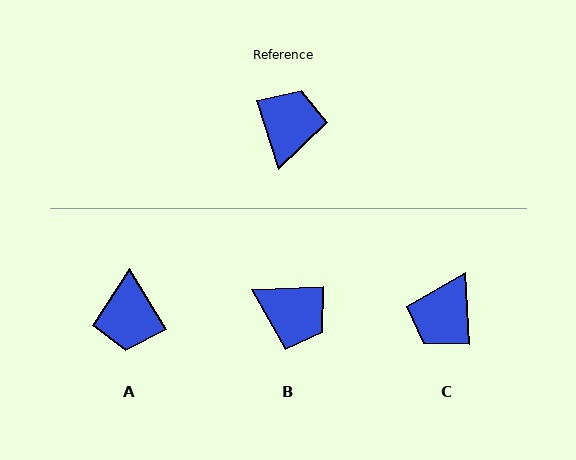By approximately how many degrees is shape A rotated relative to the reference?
Approximately 166 degrees clockwise.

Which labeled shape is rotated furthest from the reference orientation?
A, about 166 degrees away.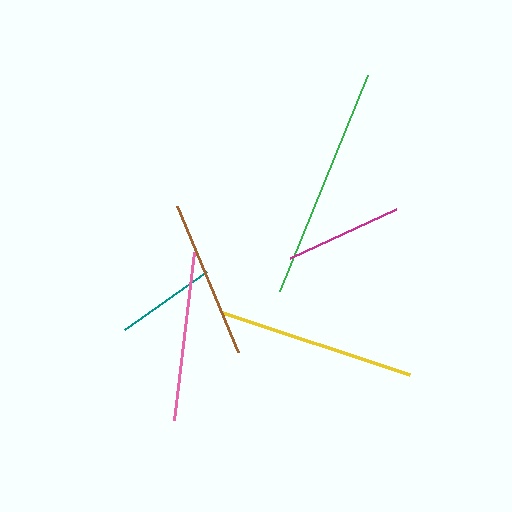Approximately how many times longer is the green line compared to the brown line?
The green line is approximately 1.5 times the length of the brown line.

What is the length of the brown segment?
The brown segment is approximately 158 pixels long.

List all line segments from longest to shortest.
From longest to shortest: green, yellow, pink, brown, magenta, teal.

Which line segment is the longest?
The green line is the longest at approximately 233 pixels.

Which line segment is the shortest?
The teal line is the shortest at approximately 101 pixels.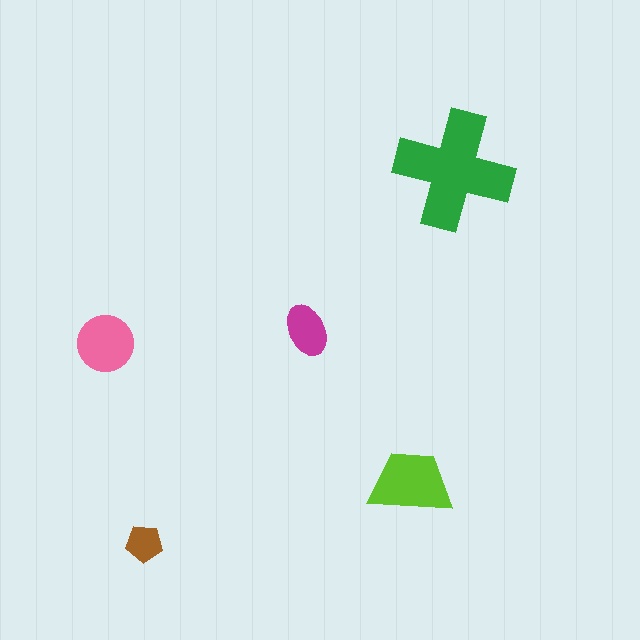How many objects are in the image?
There are 5 objects in the image.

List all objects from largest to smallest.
The green cross, the lime trapezoid, the pink circle, the magenta ellipse, the brown pentagon.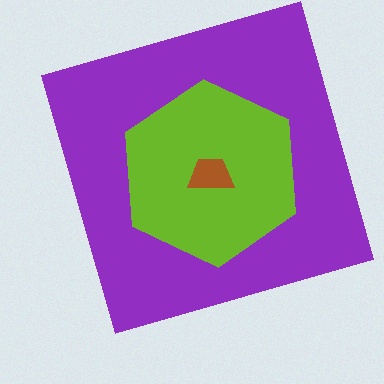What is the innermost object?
The brown trapezoid.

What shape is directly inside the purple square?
The lime hexagon.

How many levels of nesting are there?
3.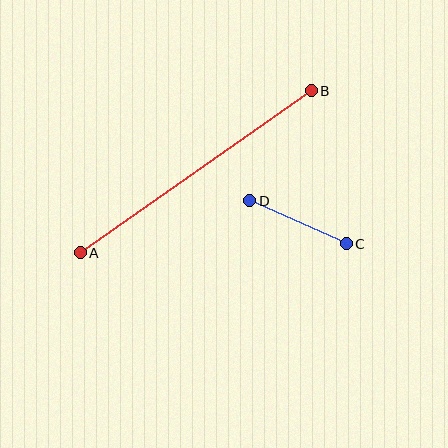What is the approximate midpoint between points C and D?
The midpoint is at approximately (298, 222) pixels.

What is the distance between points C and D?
The distance is approximately 106 pixels.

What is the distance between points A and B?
The distance is approximately 282 pixels.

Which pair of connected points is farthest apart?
Points A and B are farthest apart.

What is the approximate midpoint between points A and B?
The midpoint is at approximately (196, 172) pixels.